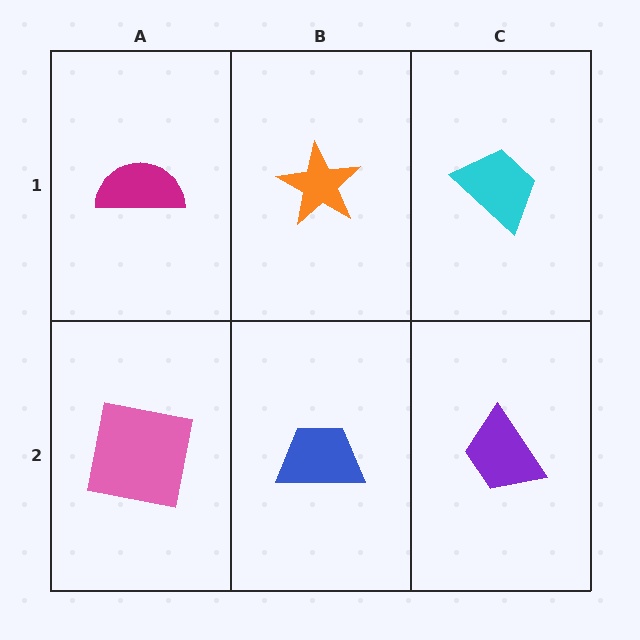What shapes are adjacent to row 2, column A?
A magenta semicircle (row 1, column A), a blue trapezoid (row 2, column B).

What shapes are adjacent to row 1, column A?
A pink square (row 2, column A), an orange star (row 1, column B).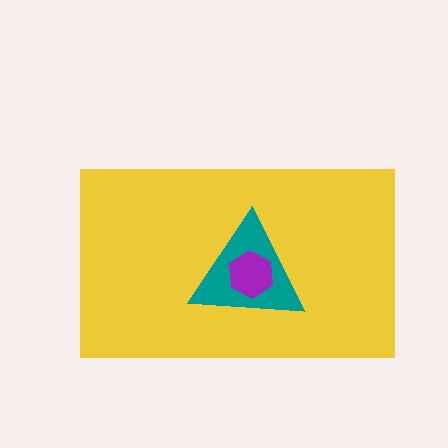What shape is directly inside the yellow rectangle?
The teal triangle.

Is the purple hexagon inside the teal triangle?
Yes.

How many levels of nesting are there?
3.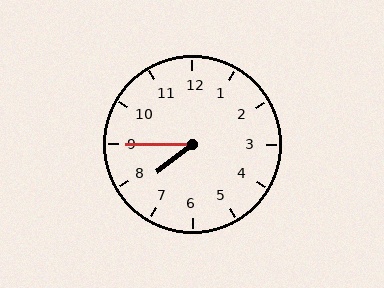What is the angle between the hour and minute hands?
Approximately 38 degrees.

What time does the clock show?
7:45.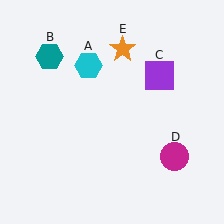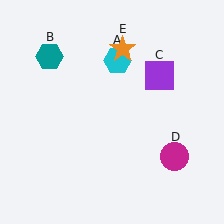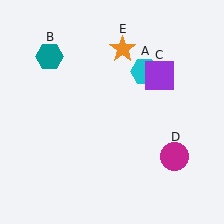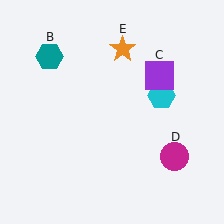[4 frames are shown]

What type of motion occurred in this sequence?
The cyan hexagon (object A) rotated clockwise around the center of the scene.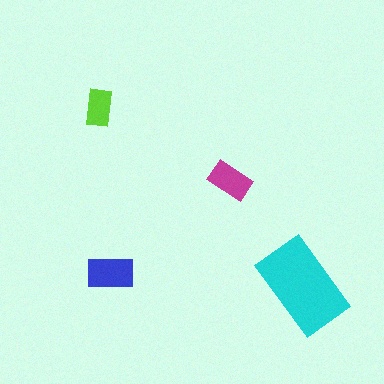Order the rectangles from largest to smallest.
the cyan one, the blue one, the magenta one, the lime one.